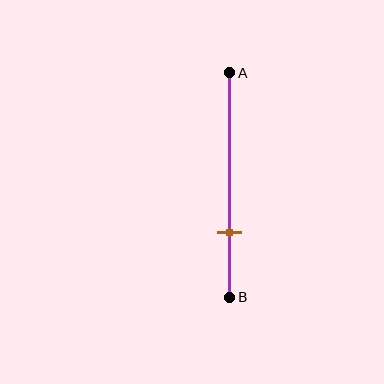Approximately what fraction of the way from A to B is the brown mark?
The brown mark is approximately 70% of the way from A to B.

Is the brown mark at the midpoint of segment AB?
No, the mark is at about 70% from A, not at the 50% midpoint.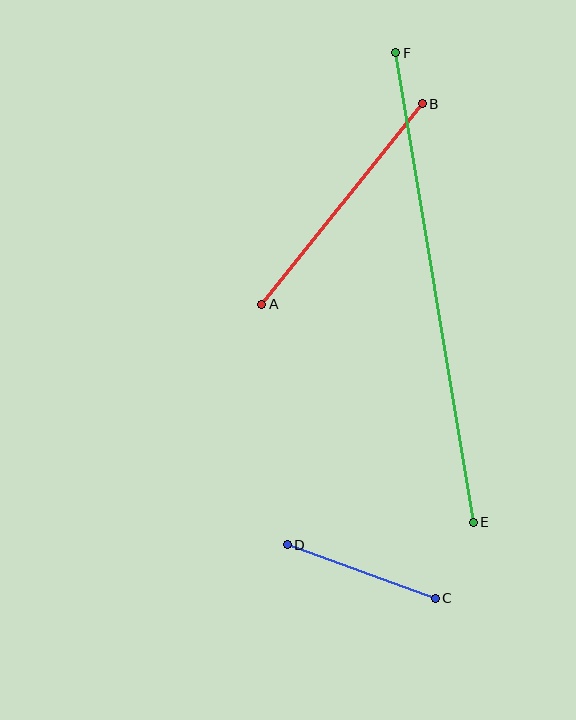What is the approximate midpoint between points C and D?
The midpoint is at approximately (361, 571) pixels.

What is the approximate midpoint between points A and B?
The midpoint is at approximately (342, 204) pixels.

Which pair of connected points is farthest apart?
Points E and F are farthest apart.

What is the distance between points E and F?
The distance is approximately 476 pixels.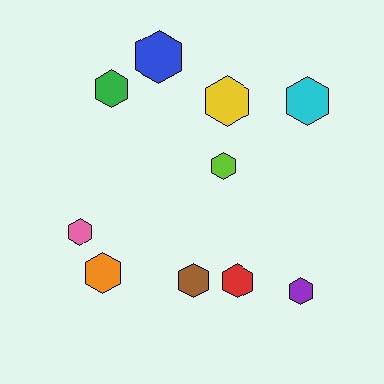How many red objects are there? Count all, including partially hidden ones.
There is 1 red object.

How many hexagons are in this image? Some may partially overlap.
There are 10 hexagons.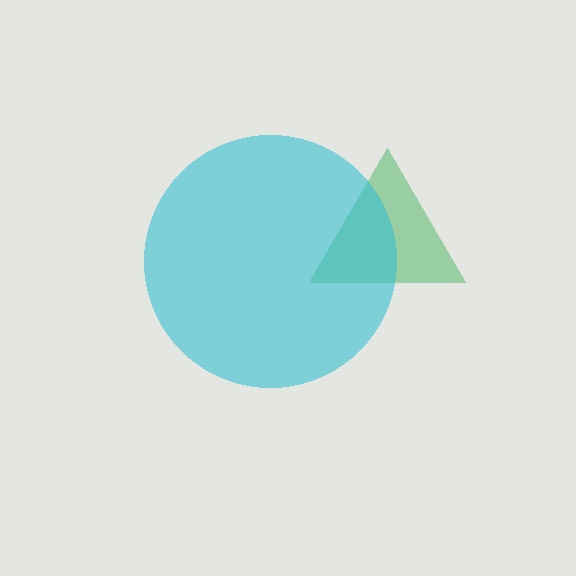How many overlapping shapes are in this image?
There are 2 overlapping shapes in the image.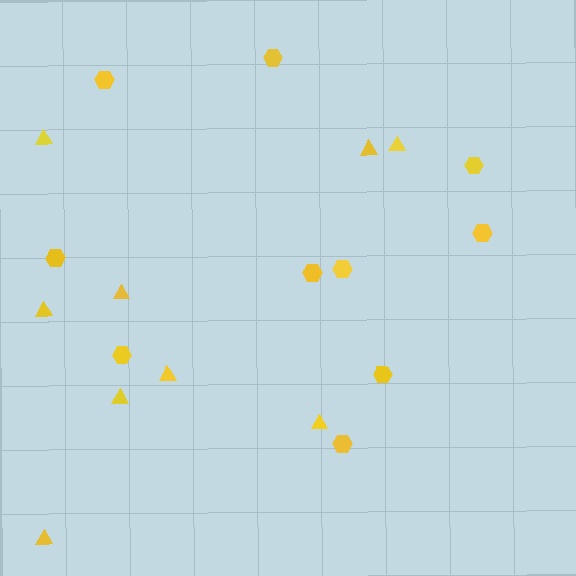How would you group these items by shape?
There are 2 groups: one group of triangles (9) and one group of hexagons (10).